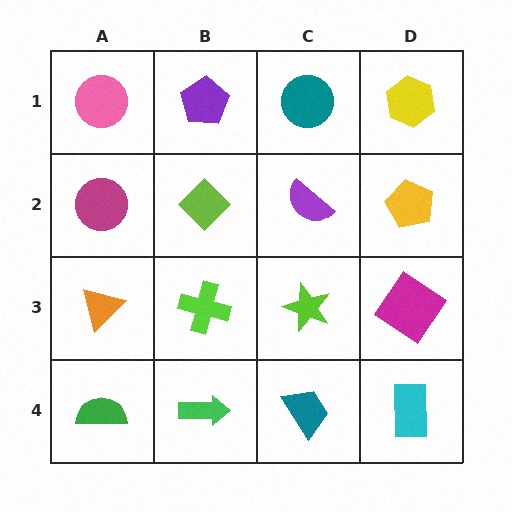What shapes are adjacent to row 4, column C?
A lime star (row 3, column C), a green arrow (row 4, column B), a cyan rectangle (row 4, column D).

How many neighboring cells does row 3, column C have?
4.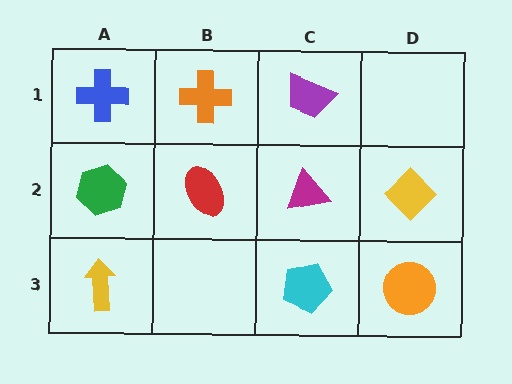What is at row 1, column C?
A purple trapezoid.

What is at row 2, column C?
A magenta triangle.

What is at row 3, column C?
A cyan pentagon.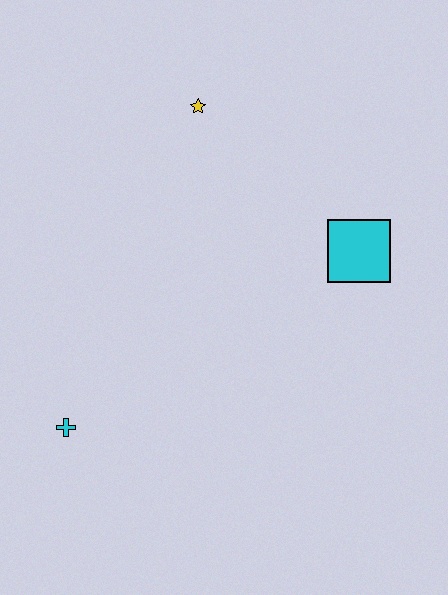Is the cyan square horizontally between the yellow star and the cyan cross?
No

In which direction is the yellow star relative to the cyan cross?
The yellow star is above the cyan cross.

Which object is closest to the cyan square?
The yellow star is closest to the cyan square.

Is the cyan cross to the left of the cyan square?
Yes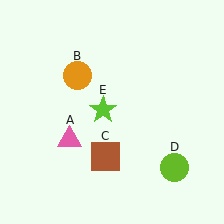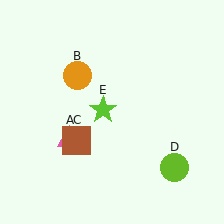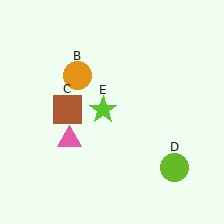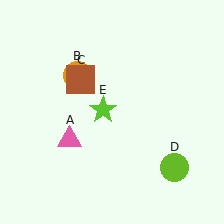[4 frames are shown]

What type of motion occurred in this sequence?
The brown square (object C) rotated clockwise around the center of the scene.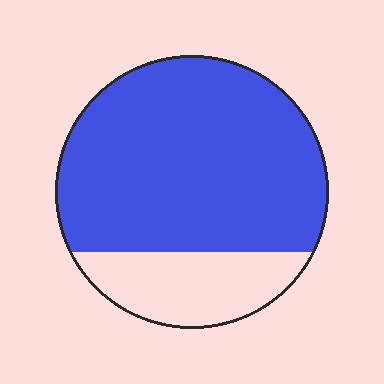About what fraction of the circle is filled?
About three quarters (3/4).